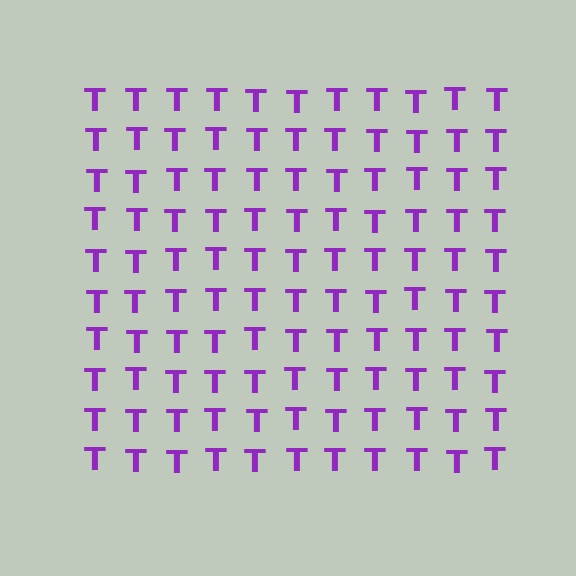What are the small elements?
The small elements are letter T's.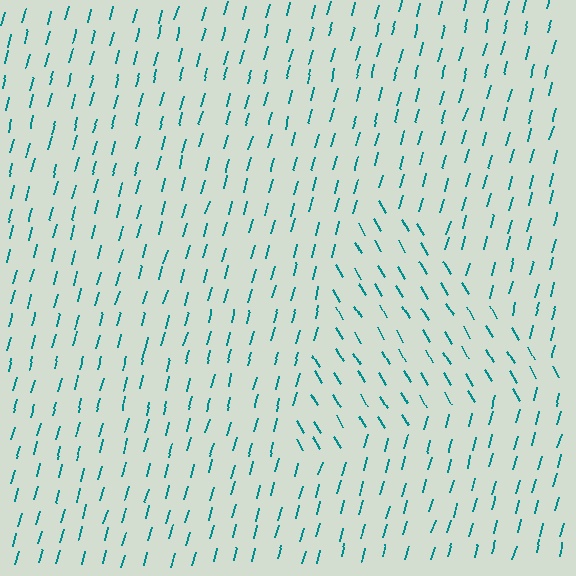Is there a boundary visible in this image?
Yes, there is a texture boundary formed by a change in line orientation.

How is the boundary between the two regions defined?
The boundary is defined purely by a change in line orientation (approximately 45 degrees difference). All lines are the same color and thickness.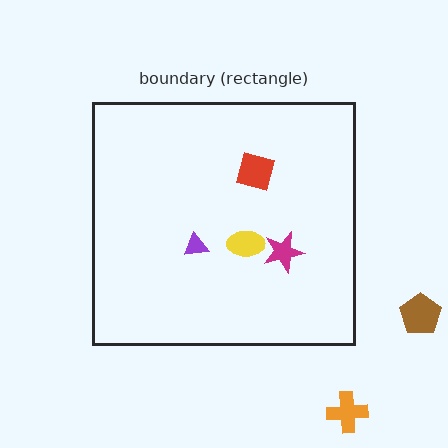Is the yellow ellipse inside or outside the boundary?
Inside.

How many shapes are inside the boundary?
4 inside, 2 outside.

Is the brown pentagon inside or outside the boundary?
Outside.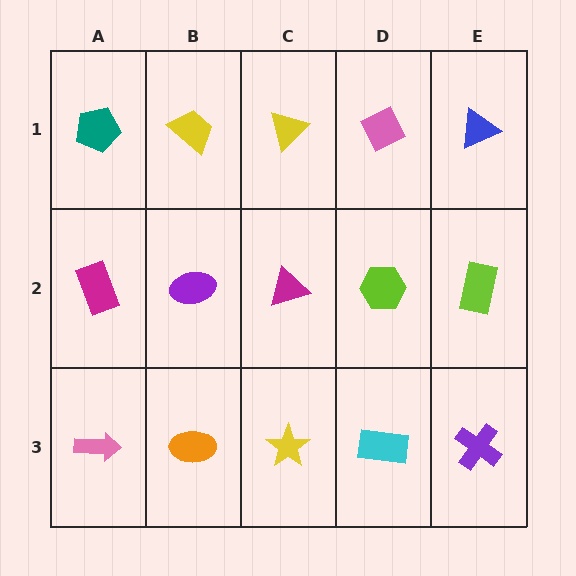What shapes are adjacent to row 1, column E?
A lime rectangle (row 2, column E), a pink diamond (row 1, column D).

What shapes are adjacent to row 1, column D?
A lime hexagon (row 2, column D), a yellow triangle (row 1, column C), a blue triangle (row 1, column E).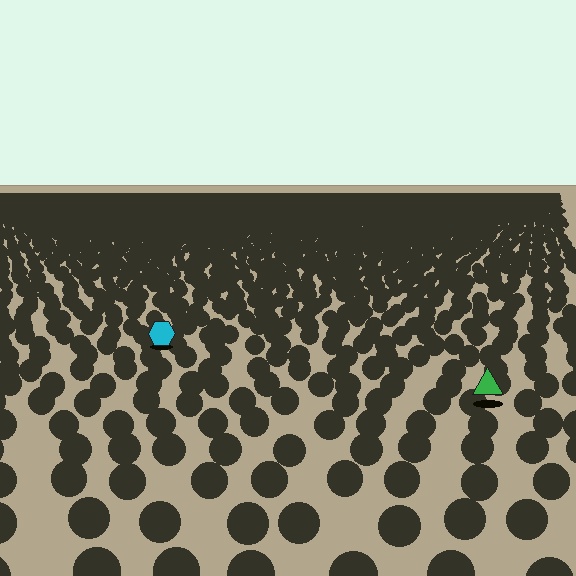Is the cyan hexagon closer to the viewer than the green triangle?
No. The green triangle is closer — you can tell from the texture gradient: the ground texture is coarser near it.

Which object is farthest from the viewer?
The cyan hexagon is farthest from the viewer. It appears smaller and the ground texture around it is denser.